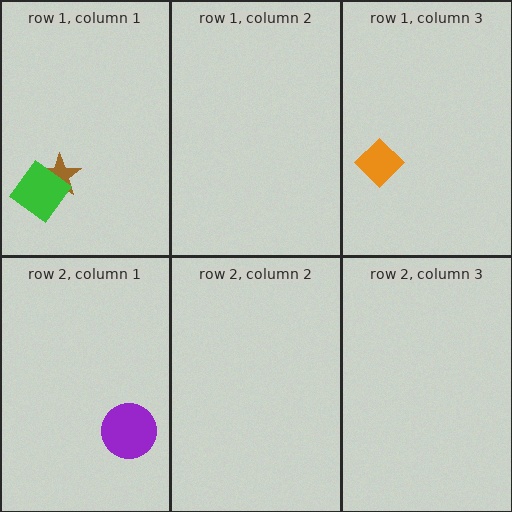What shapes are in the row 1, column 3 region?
The orange diamond.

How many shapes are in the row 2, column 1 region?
1.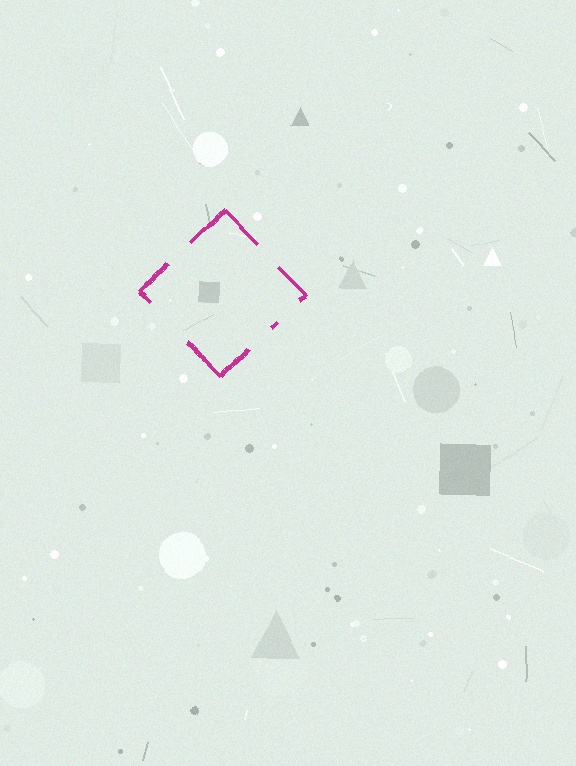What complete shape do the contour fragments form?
The contour fragments form a diamond.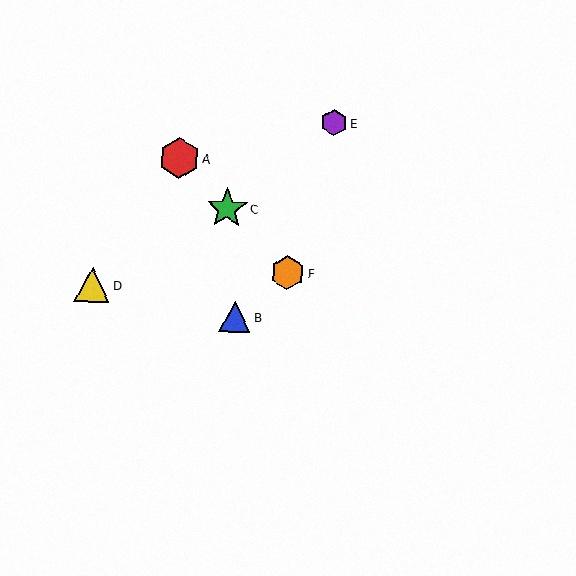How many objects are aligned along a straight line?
3 objects (A, C, F) are aligned along a straight line.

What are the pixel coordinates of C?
Object C is at (227, 209).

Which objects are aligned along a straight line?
Objects A, C, F are aligned along a straight line.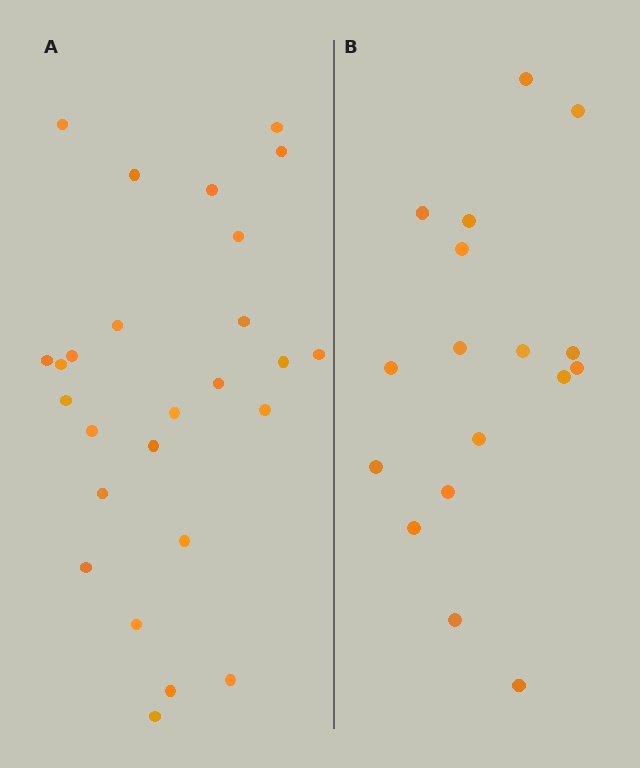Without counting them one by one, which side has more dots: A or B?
Region A (the left region) has more dots.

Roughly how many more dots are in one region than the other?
Region A has roughly 8 or so more dots than region B.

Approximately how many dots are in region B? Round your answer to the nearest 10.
About 20 dots. (The exact count is 17, which rounds to 20.)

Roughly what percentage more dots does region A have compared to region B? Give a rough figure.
About 55% more.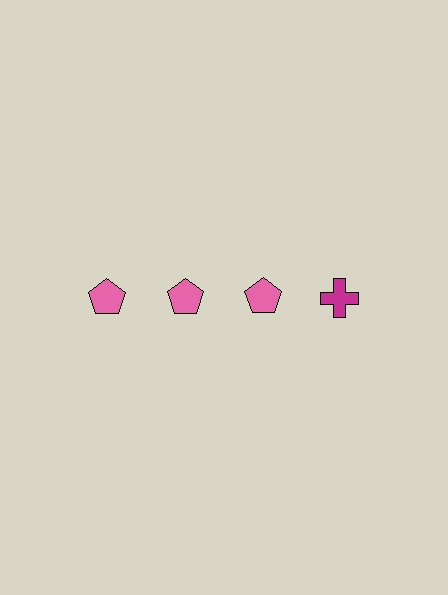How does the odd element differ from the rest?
It differs in both color (magenta instead of pink) and shape (cross instead of pentagon).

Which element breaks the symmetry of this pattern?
The magenta cross in the top row, second from right column breaks the symmetry. All other shapes are pink pentagons.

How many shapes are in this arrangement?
There are 4 shapes arranged in a grid pattern.